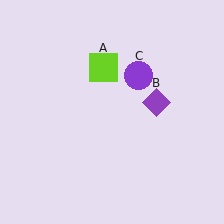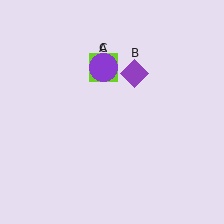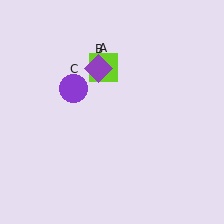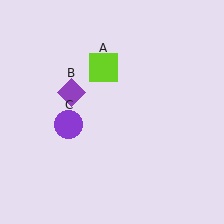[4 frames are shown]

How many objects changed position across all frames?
2 objects changed position: purple diamond (object B), purple circle (object C).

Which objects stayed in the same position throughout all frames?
Lime square (object A) remained stationary.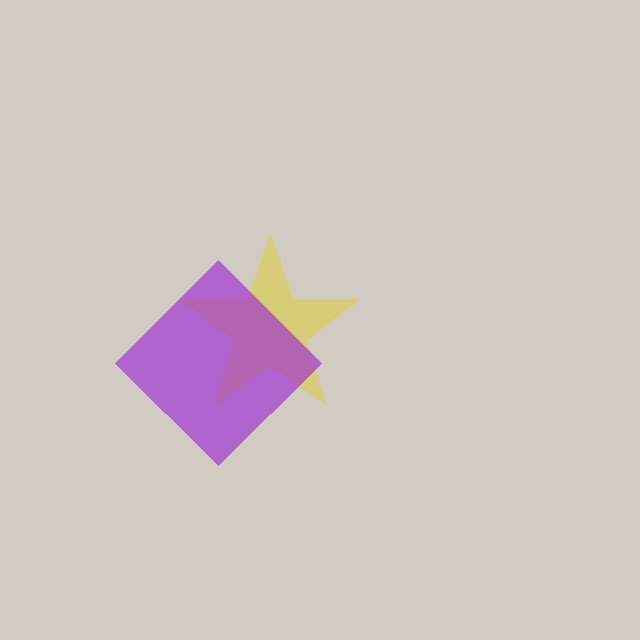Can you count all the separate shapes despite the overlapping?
Yes, there are 2 separate shapes.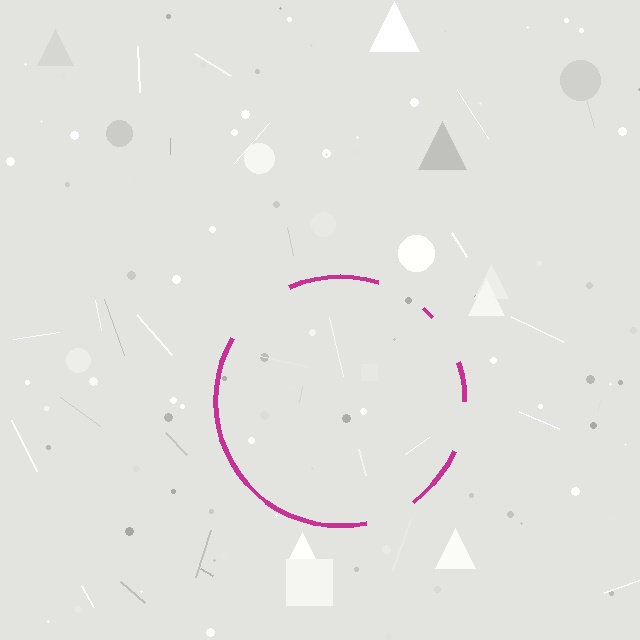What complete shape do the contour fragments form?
The contour fragments form a circle.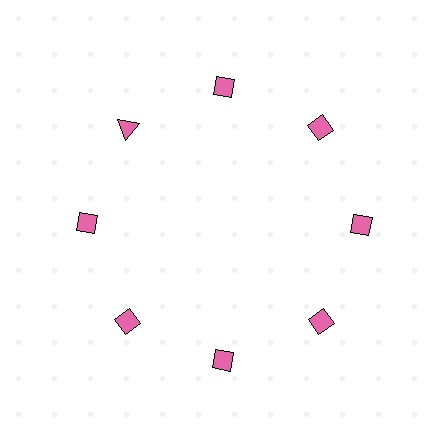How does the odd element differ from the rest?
It has a different shape: triangle instead of diamond.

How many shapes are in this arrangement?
There are 8 shapes arranged in a ring pattern.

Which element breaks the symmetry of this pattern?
The pink triangle at roughly the 10 o'clock position breaks the symmetry. All other shapes are pink diamonds.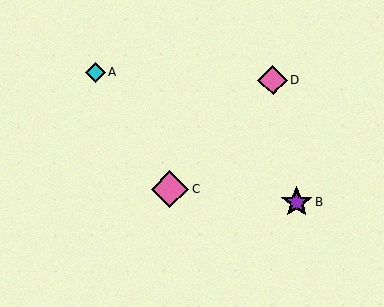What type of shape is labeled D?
Shape D is a pink diamond.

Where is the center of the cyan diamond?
The center of the cyan diamond is at (96, 72).